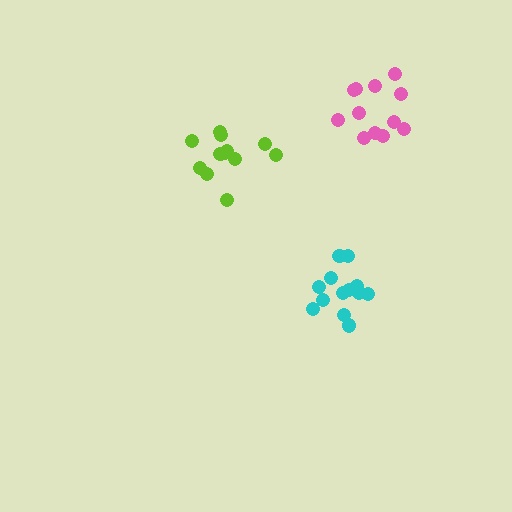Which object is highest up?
The pink cluster is topmost.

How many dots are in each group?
Group 1: 12 dots, Group 2: 12 dots, Group 3: 14 dots (38 total).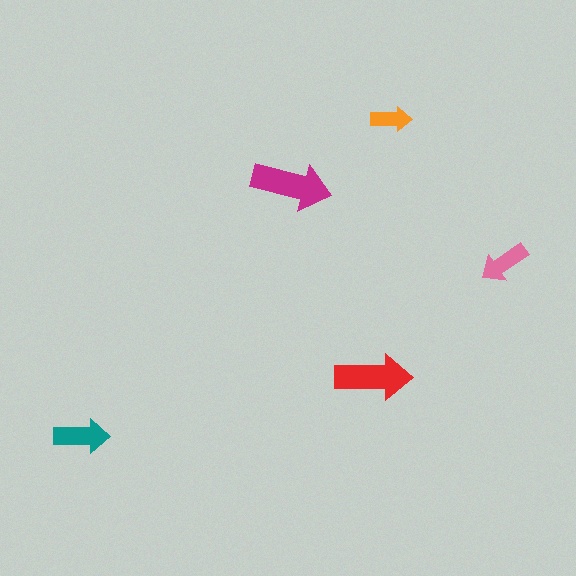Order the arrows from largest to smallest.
the magenta one, the red one, the teal one, the pink one, the orange one.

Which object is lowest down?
The teal arrow is bottommost.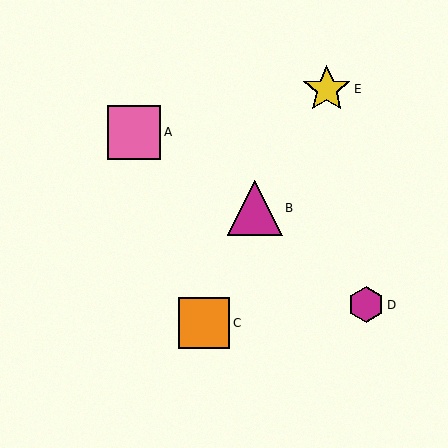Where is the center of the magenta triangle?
The center of the magenta triangle is at (255, 208).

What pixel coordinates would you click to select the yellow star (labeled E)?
Click at (327, 89) to select the yellow star E.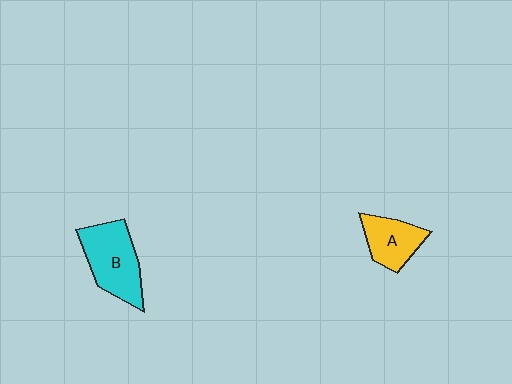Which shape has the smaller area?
Shape A (yellow).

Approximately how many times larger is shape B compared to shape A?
Approximately 1.5 times.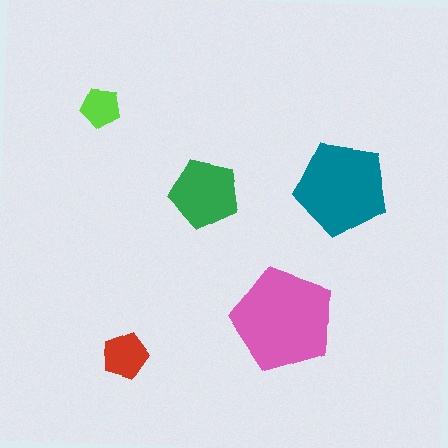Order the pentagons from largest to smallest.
the pink one, the teal one, the green one, the red one, the lime one.